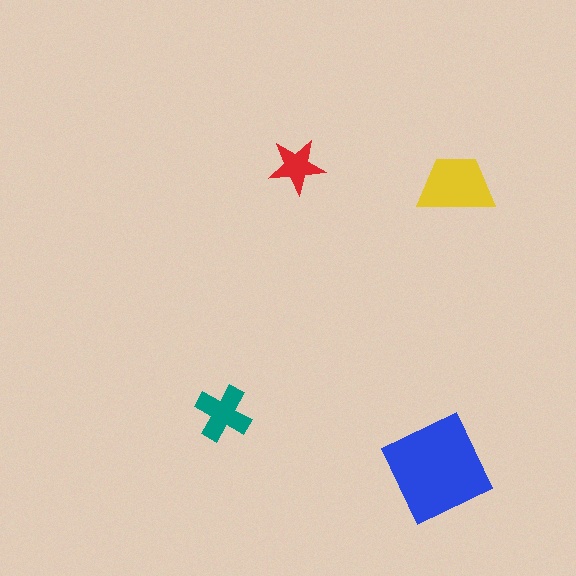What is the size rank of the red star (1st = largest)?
4th.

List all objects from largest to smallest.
The blue diamond, the yellow trapezoid, the teal cross, the red star.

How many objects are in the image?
There are 4 objects in the image.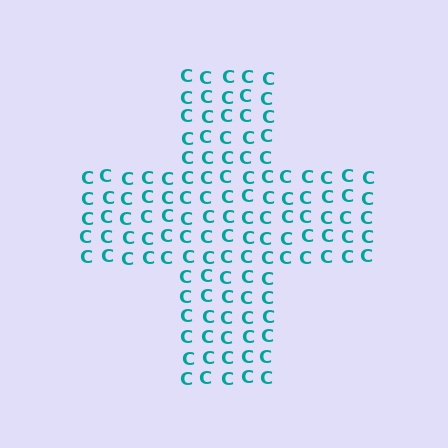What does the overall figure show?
The overall figure shows a cross.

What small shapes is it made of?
It is made of small letter C's.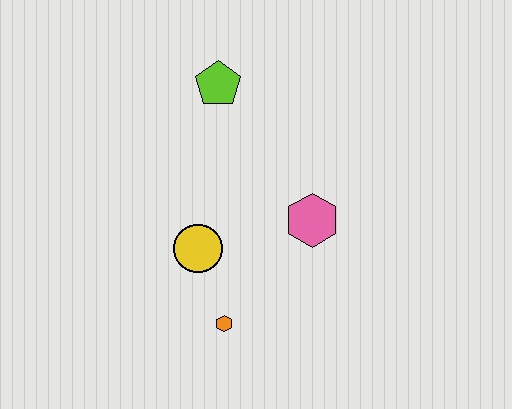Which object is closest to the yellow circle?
The orange hexagon is closest to the yellow circle.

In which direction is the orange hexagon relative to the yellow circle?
The orange hexagon is below the yellow circle.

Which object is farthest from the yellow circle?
The lime pentagon is farthest from the yellow circle.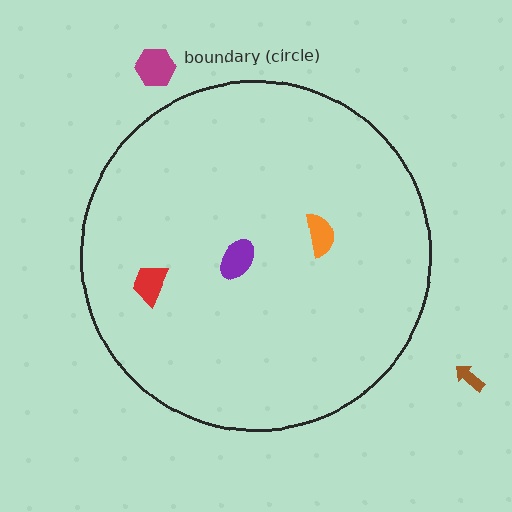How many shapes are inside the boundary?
3 inside, 2 outside.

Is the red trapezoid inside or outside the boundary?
Inside.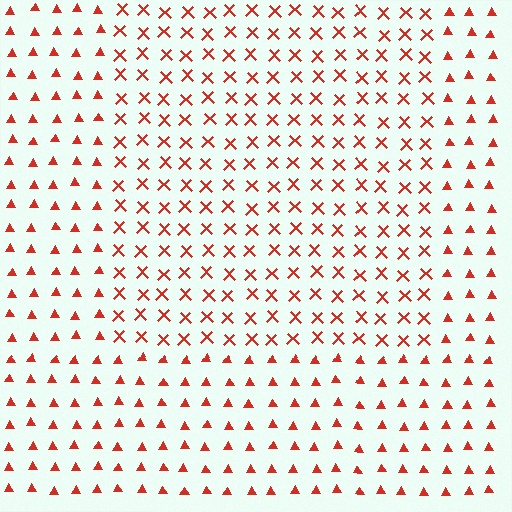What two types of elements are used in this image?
The image uses X marks inside the rectangle region and triangles outside it.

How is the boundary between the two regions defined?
The boundary is defined by a change in element shape: X marks inside vs. triangles outside. All elements share the same color and spacing.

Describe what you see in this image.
The image is filled with small red elements arranged in a uniform grid. A rectangle-shaped region contains X marks, while the surrounding area contains triangles. The boundary is defined purely by the change in element shape.